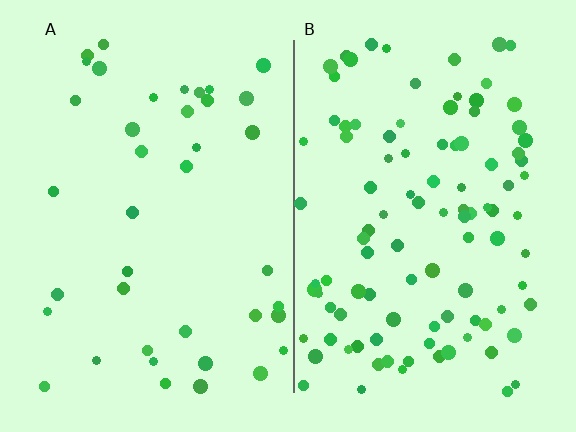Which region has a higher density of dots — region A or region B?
B (the right).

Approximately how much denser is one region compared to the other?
Approximately 2.6× — region B over region A.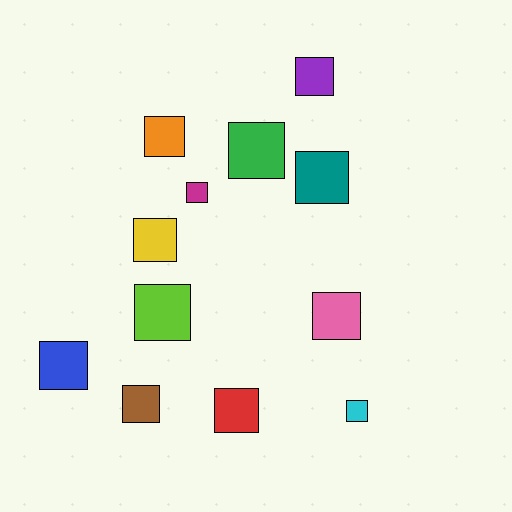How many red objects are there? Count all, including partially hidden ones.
There is 1 red object.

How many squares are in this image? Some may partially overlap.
There are 12 squares.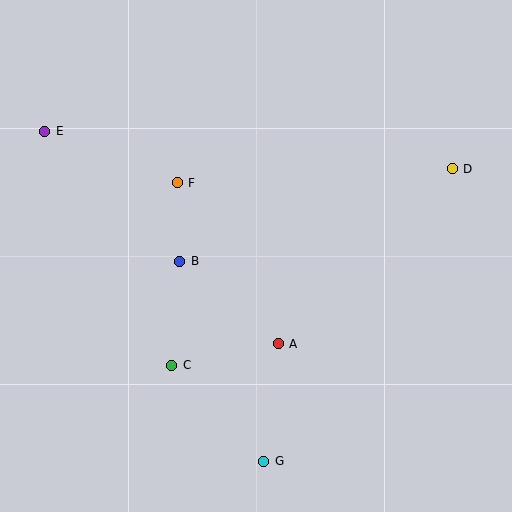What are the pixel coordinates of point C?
Point C is at (172, 365).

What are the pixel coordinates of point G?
Point G is at (264, 461).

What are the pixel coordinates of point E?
Point E is at (45, 131).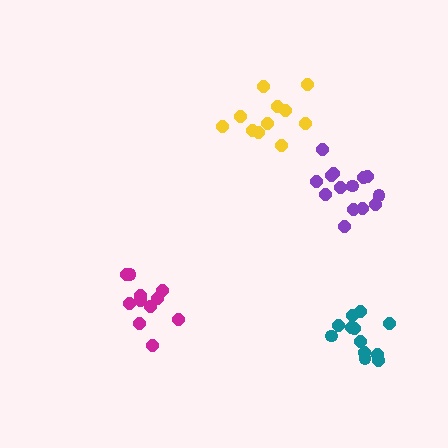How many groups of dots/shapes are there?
There are 4 groups.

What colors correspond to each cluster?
The clusters are colored: magenta, yellow, teal, purple.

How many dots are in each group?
Group 1: 11 dots, Group 2: 11 dots, Group 3: 12 dots, Group 4: 14 dots (48 total).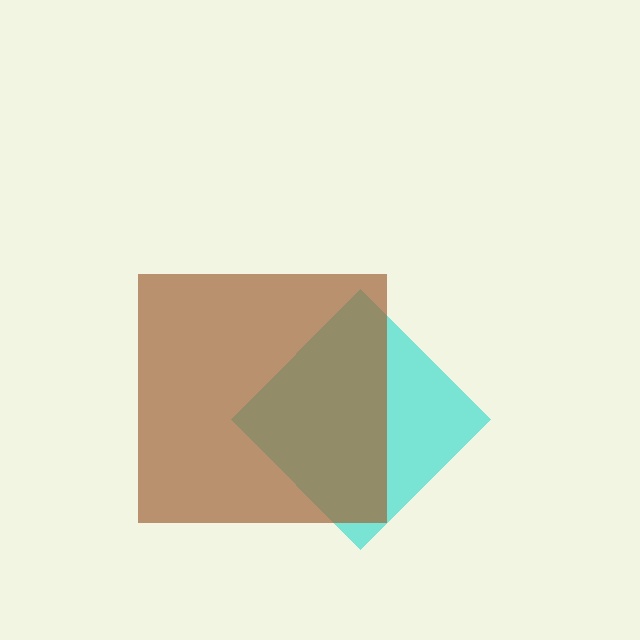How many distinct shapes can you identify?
There are 2 distinct shapes: a cyan diamond, a brown square.